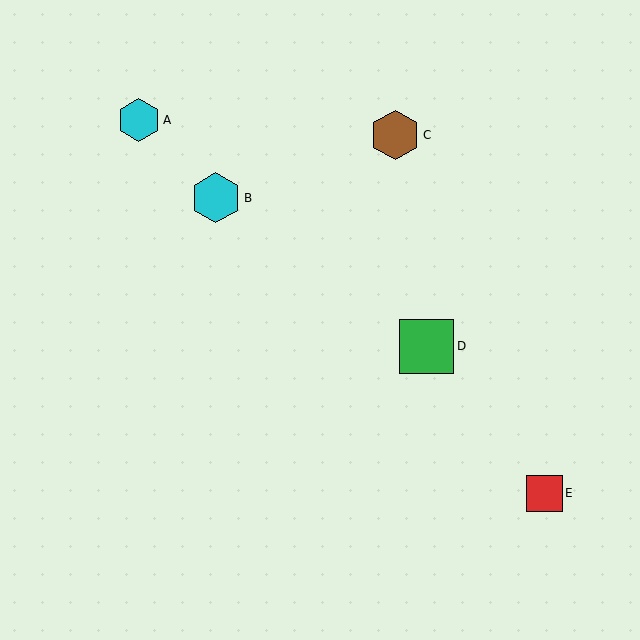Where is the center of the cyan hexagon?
The center of the cyan hexagon is at (139, 120).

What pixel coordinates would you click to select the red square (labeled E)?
Click at (544, 493) to select the red square E.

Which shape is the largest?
The green square (labeled D) is the largest.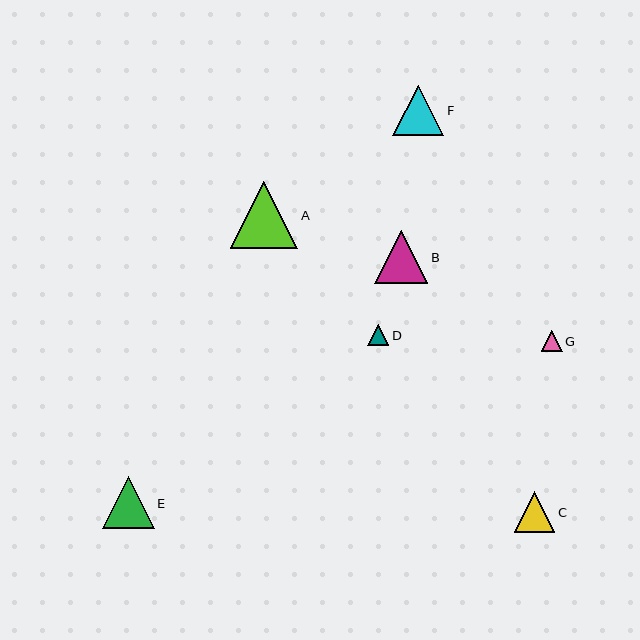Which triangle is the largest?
Triangle A is the largest with a size of approximately 67 pixels.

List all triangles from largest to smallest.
From largest to smallest: A, B, E, F, C, D, G.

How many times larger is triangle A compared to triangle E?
Triangle A is approximately 1.3 times the size of triangle E.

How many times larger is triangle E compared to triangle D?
Triangle E is approximately 2.4 times the size of triangle D.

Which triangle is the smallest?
Triangle G is the smallest with a size of approximately 21 pixels.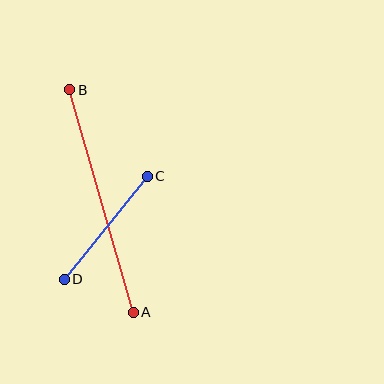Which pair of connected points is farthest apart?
Points A and B are farthest apart.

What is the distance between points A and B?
The distance is approximately 231 pixels.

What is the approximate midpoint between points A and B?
The midpoint is at approximately (101, 201) pixels.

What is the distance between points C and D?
The distance is approximately 132 pixels.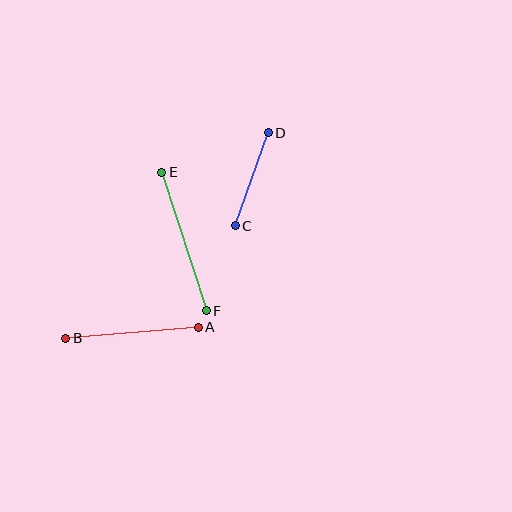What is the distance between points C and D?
The distance is approximately 99 pixels.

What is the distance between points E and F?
The distance is approximately 145 pixels.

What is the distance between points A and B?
The distance is approximately 133 pixels.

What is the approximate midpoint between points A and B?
The midpoint is at approximately (132, 333) pixels.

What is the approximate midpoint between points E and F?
The midpoint is at approximately (184, 242) pixels.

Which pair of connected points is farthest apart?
Points E and F are farthest apart.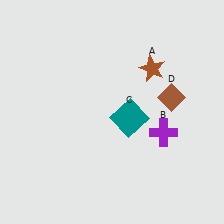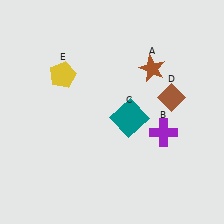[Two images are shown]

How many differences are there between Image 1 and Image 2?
There is 1 difference between the two images.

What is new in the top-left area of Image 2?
A yellow pentagon (E) was added in the top-left area of Image 2.